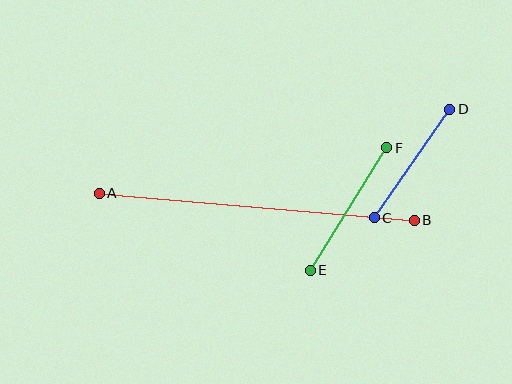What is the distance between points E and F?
The distance is approximately 144 pixels.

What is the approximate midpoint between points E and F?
The midpoint is at approximately (348, 209) pixels.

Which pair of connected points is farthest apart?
Points A and B are farthest apart.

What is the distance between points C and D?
The distance is approximately 132 pixels.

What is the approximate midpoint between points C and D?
The midpoint is at approximately (412, 164) pixels.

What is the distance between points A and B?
The distance is approximately 316 pixels.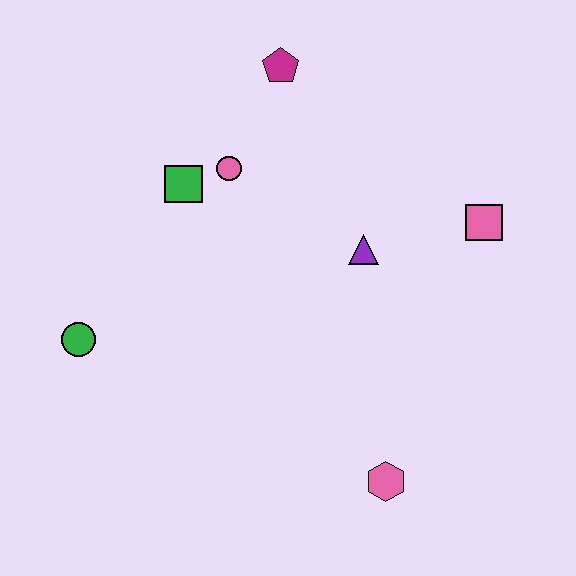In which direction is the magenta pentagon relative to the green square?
The magenta pentagon is above the green square.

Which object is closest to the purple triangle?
The pink square is closest to the purple triangle.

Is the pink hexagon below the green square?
Yes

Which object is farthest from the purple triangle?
The green circle is farthest from the purple triangle.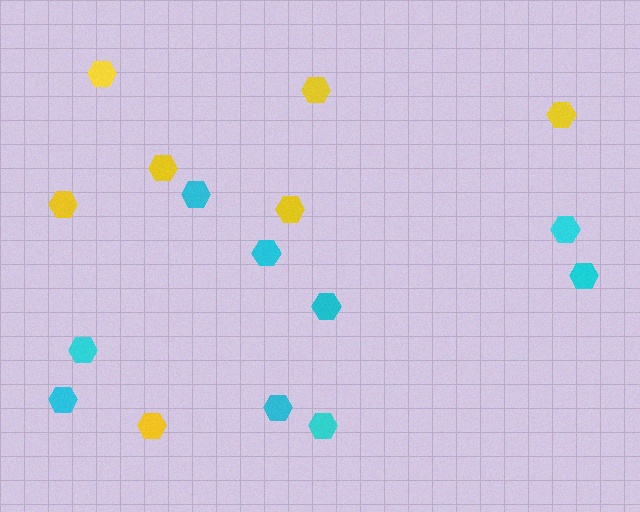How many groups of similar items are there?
There are 2 groups: one group of yellow hexagons (7) and one group of cyan hexagons (9).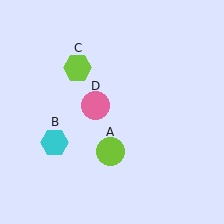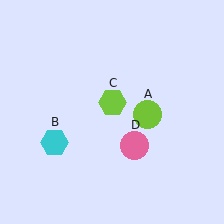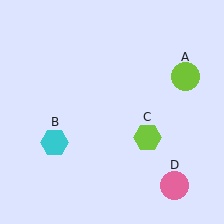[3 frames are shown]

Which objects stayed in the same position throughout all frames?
Cyan hexagon (object B) remained stationary.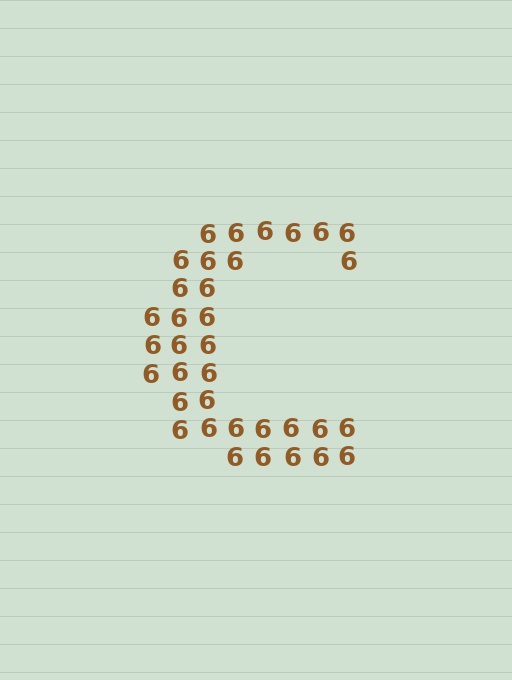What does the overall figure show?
The overall figure shows the letter C.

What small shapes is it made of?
It is made of small digit 6's.